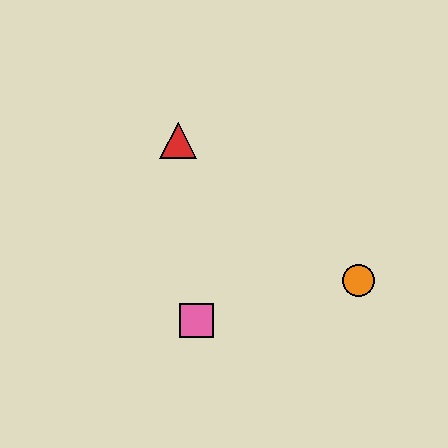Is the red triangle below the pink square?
No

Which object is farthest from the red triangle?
The orange circle is farthest from the red triangle.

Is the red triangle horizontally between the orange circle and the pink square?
No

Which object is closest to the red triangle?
The pink square is closest to the red triangle.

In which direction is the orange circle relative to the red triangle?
The orange circle is to the right of the red triangle.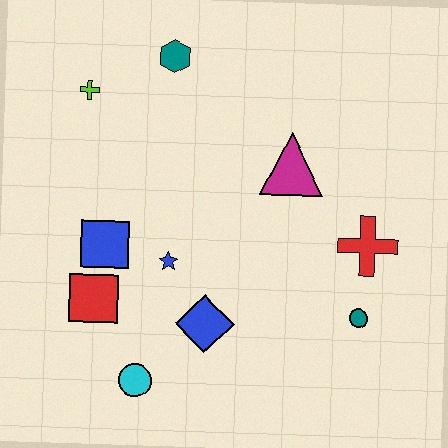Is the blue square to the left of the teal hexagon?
Yes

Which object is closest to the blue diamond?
The blue star is closest to the blue diamond.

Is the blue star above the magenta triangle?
No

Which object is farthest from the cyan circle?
The teal hexagon is farthest from the cyan circle.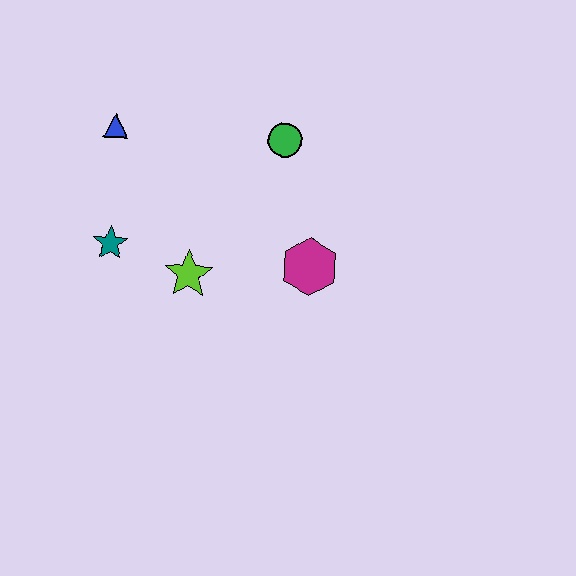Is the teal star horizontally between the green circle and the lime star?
No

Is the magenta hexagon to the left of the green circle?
No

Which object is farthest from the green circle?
The teal star is farthest from the green circle.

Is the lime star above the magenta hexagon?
No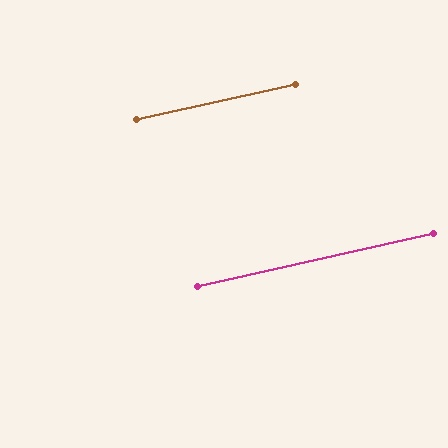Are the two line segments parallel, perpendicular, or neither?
Parallel — their directions differ by only 0.5°.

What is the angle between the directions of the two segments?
Approximately 1 degree.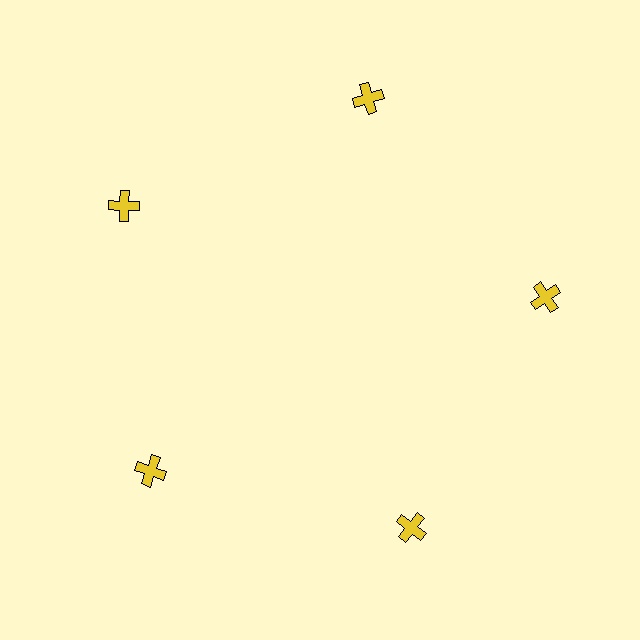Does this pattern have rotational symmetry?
Yes, this pattern has 5-fold rotational symmetry. It looks the same after rotating 72 degrees around the center.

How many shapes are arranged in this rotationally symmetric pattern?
There are 5 shapes, arranged in 5 groups of 1.